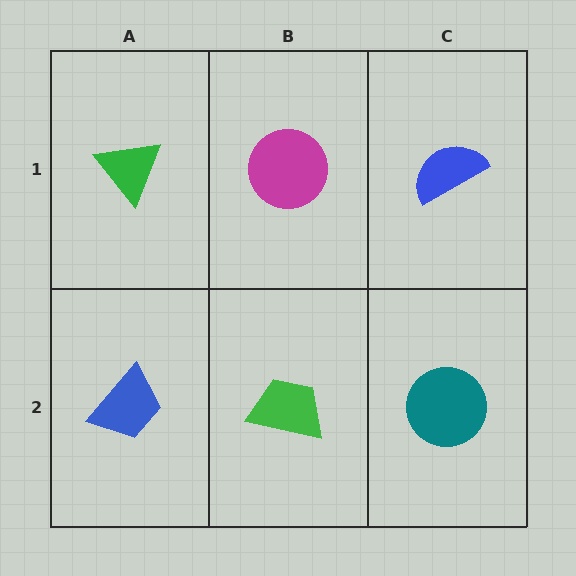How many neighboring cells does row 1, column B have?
3.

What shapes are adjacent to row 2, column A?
A green triangle (row 1, column A), a green trapezoid (row 2, column B).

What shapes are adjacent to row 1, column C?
A teal circle (row 2, column C), a magenta circle (row 1, column B).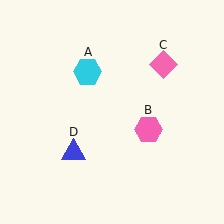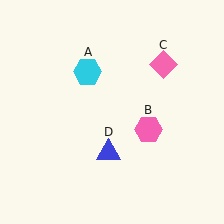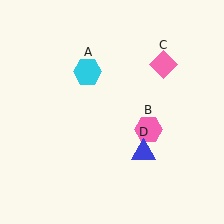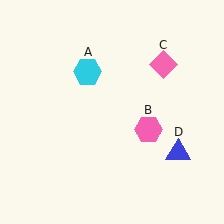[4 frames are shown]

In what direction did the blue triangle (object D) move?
The blue triangle (object D) moved right.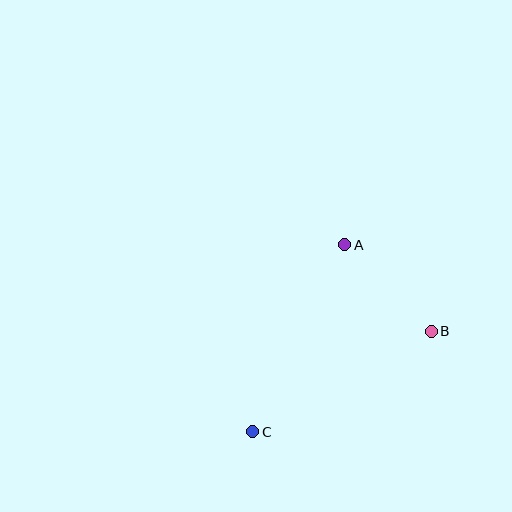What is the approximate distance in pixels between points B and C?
The distance between B and C is approximately 204 pixels.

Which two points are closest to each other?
Points A and B are closest to each other.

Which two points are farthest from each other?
Points A and C are farthest from each other.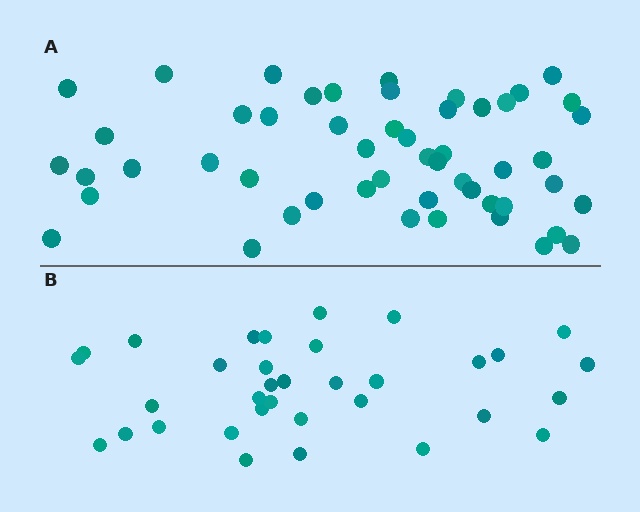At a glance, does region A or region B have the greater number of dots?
Region A (the top region) has more dots.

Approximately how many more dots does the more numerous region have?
Region A has approximately 20 more dots than region B.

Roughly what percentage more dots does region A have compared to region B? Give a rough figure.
About 55% more.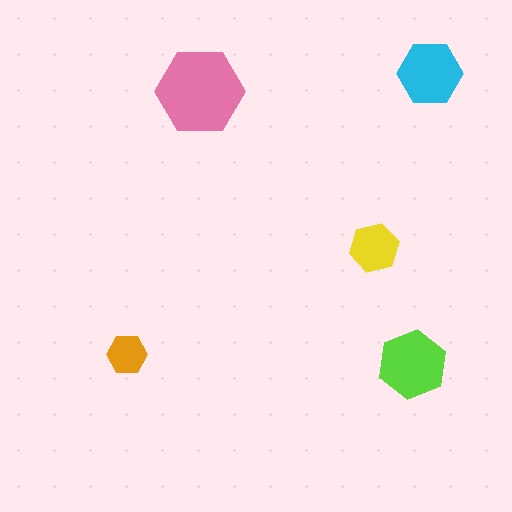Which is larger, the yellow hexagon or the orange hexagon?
The yellow one.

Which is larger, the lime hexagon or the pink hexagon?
The pink one.